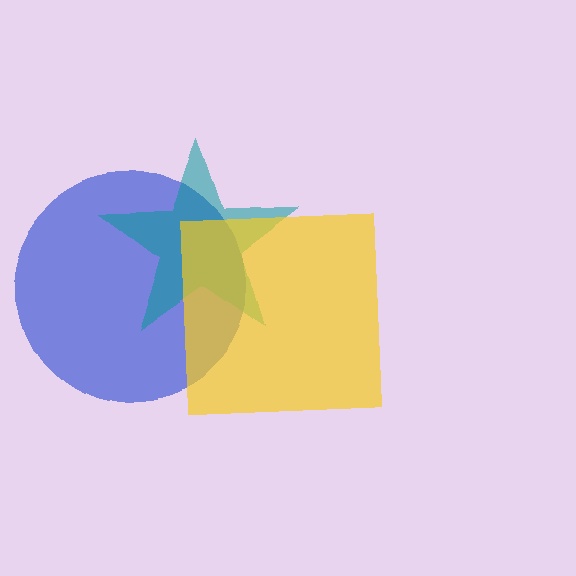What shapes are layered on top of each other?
The layered shapes are: a blue circle, a teal star, a yellow square.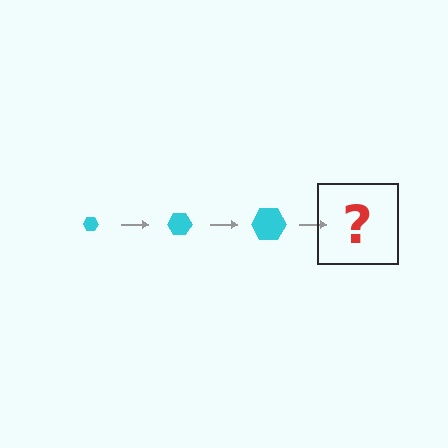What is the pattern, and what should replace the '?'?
The pattern is that the hexagon gets progressively larger each step. The '?' should be a cyan hexagon, larger than the previous one.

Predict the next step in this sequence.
The next step is a cyan hexagon, larger than the previous one.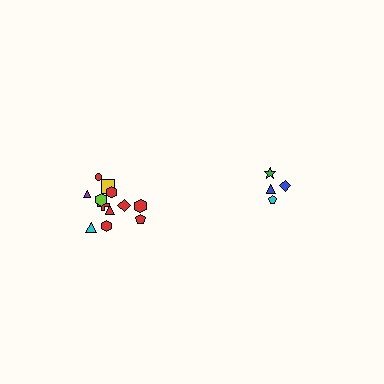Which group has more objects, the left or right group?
The left group.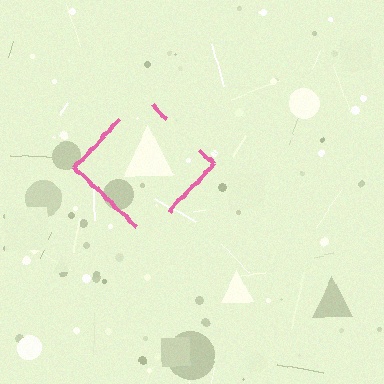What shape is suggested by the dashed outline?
The dashed outline suggests a diamond.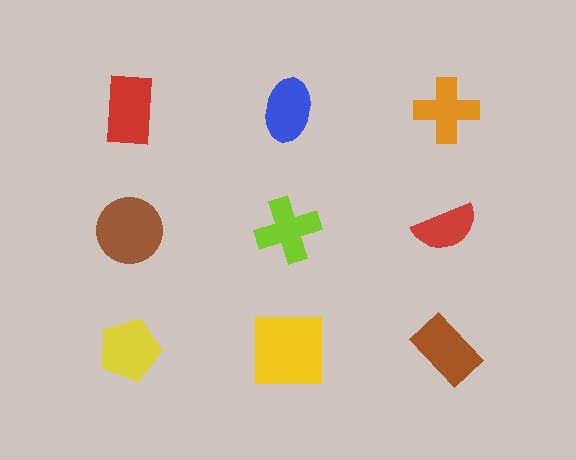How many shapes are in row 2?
3 shapes.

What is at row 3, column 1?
A yellow pentagon.